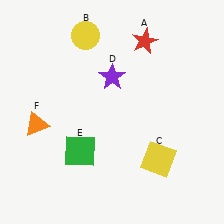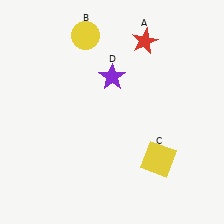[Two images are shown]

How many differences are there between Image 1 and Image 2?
There are 2 differences between the two images.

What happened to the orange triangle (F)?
The orange triangle (F) was removed in Image 2. It was in the bottom-left area of Image 1.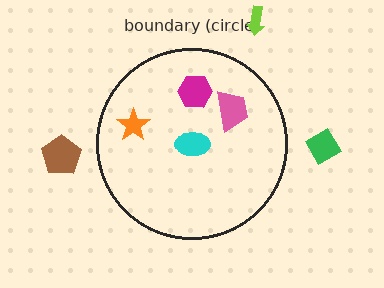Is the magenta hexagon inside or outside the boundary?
Inside.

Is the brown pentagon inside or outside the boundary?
Outside.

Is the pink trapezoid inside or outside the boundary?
Inside.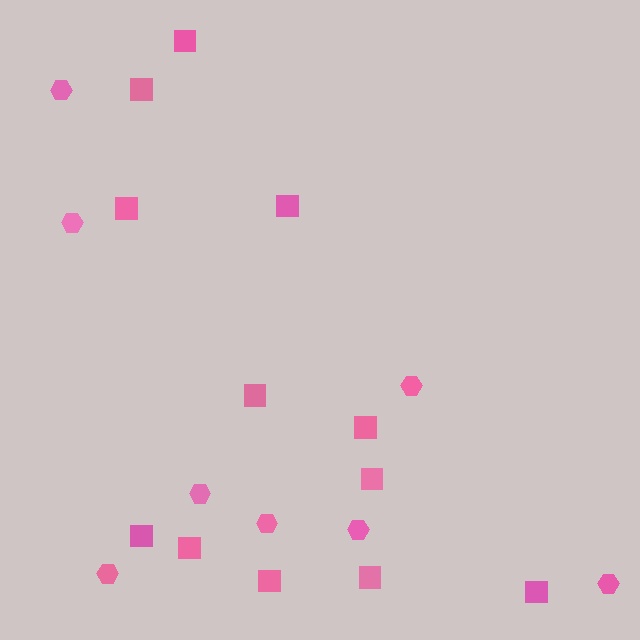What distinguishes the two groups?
There are 2 groups: one group of squares (12) and one group of hexagons (8).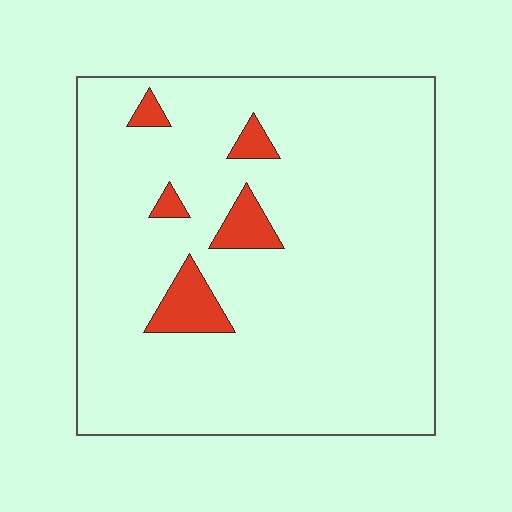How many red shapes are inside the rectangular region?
5.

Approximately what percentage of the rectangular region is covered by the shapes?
Approximately 5%.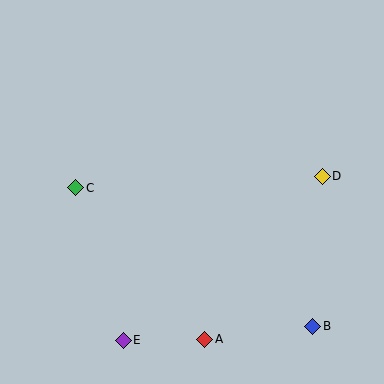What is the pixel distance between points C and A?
The distance between C and A is 199 pixels.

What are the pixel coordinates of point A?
Point A is at (205, 339).